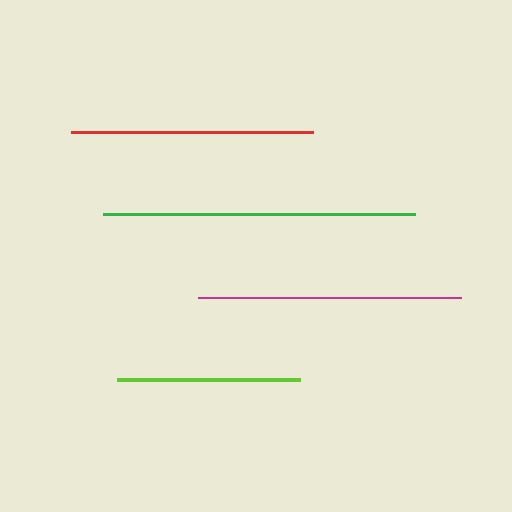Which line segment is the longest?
The green line is the longest at approximately 312 pixels.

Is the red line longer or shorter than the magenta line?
The magenta line is longer than the red line.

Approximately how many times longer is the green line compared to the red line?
The green line is approximately 1.3 times the length of the red line.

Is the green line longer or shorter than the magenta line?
The green line is longer than the magenta line.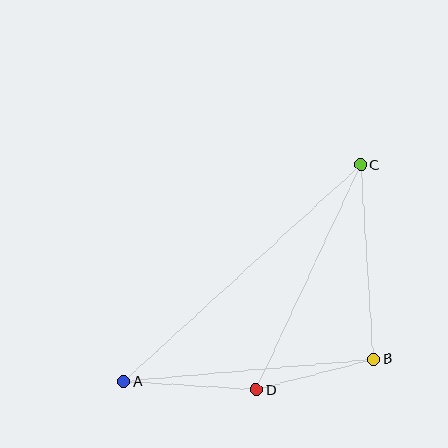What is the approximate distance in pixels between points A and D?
The distance between A and D is approximately 133 pixels.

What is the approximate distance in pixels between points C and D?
The distance between C and D is approximately 248 pixels.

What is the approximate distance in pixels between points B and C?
The distance between B and C is approximately 195 pixels.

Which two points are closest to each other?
Points B and D are closest to each other.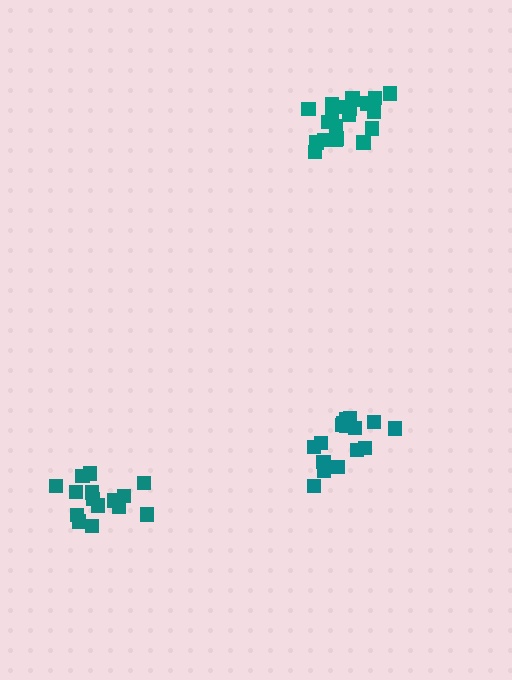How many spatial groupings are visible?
There are 3 spatial groupings.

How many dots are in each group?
Group 1: 17 dots, Group 2: 21 dots, Group 3: 15 dots (53 total).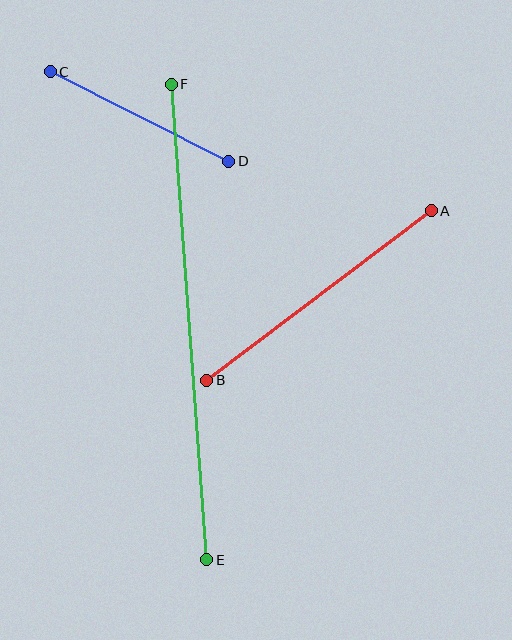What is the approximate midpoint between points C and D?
The midpoint is at approximately (140, 117) pixels.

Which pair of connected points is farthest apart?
Points E and F are farthest apart.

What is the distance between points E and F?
The distance is approximately 477 pixels.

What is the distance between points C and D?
The distance is approximately 200 pixels.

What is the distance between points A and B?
The distance is approximately 281 pixels.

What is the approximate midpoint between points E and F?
The midpoint is at approximately (189, 322) pixels.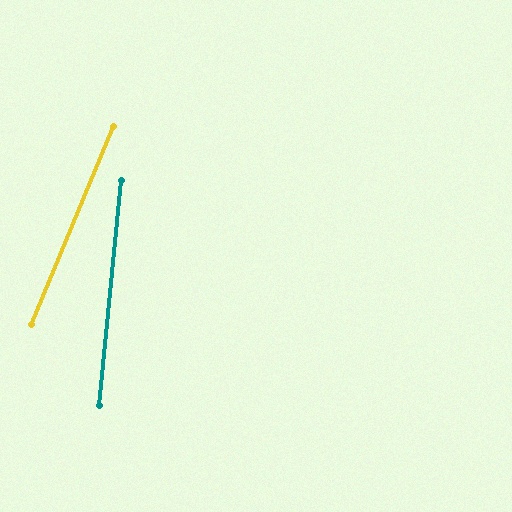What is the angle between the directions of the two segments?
Approximately 17 degrees.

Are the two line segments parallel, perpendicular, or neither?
Neither parallel nor perpendicular — they differ by about 17°.